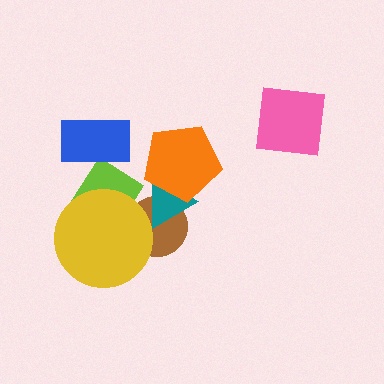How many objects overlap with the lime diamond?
3 objects overlap with the lime diamond.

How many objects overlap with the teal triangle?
2 objects overlap with the teal triangle.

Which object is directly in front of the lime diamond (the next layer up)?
The blue rectangle is directly in front of the lime diamond.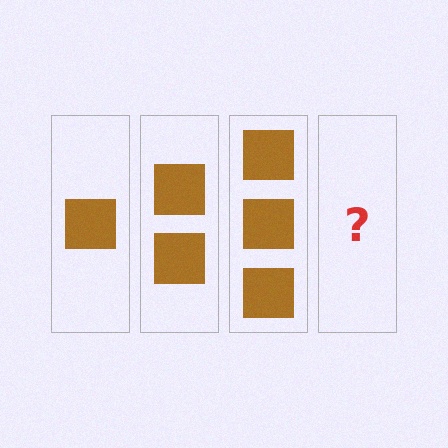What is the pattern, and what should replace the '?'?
The pattern is that each step adds one more square. The '?' should be 4 squares.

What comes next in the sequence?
The next element should be 4 squares.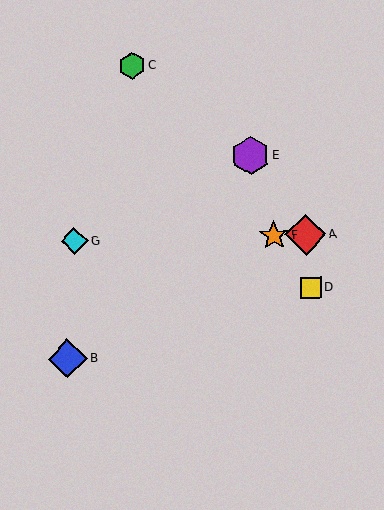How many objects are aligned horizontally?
3 objects (A, F, G) are aligned horizontally.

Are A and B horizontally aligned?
No, A is at y≈235 and B is at y≈359.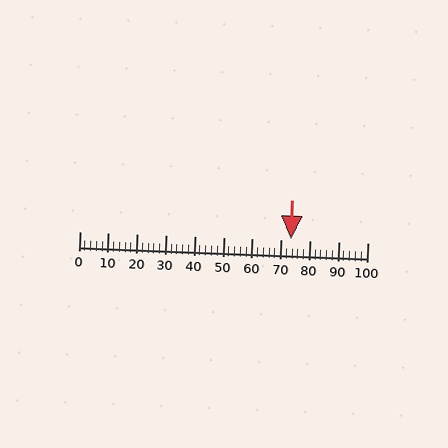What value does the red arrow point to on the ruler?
The red arrow points to approximately 73.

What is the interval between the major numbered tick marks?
The major tick marks are spaced 10 units apart.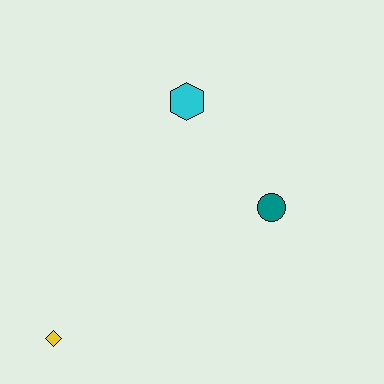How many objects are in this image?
There are 3 objects.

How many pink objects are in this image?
There are no pink objects.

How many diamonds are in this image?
There is 1 diamond.